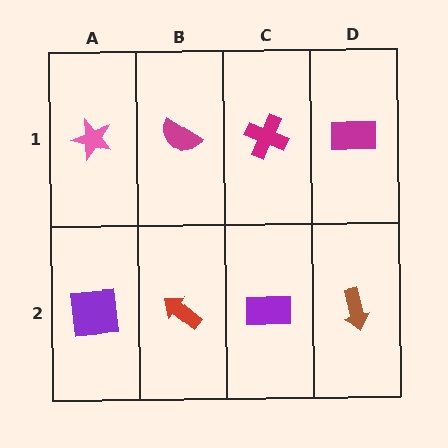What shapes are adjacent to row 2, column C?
A magenta cross (row 1, column C), a red arrow (row 2, column B), a brown arrow (row 2, column D).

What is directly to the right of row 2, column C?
A brown arrow.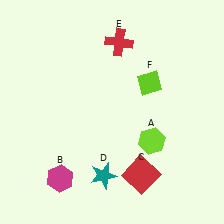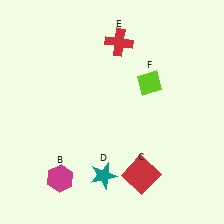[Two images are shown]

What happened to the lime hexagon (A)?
The lime hexagon (A) was removed in Image 2. It was in the bottom-right area of Image 1.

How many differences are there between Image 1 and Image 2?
There is 1 difference between the two images.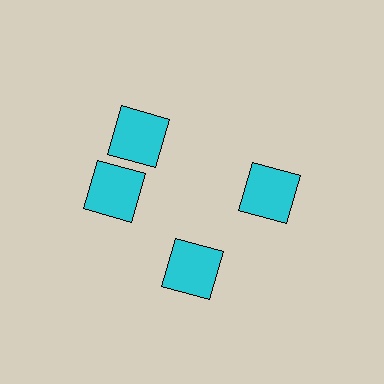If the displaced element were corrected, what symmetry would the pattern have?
It would have 4-fold rotational symmetry — the pattern would map onto itself every 90 degrees.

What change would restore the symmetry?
The symmetry would be restored by rotating it back into even spacing with its neighbors so that all 4 squares sit at equal angles and equal distance from the center.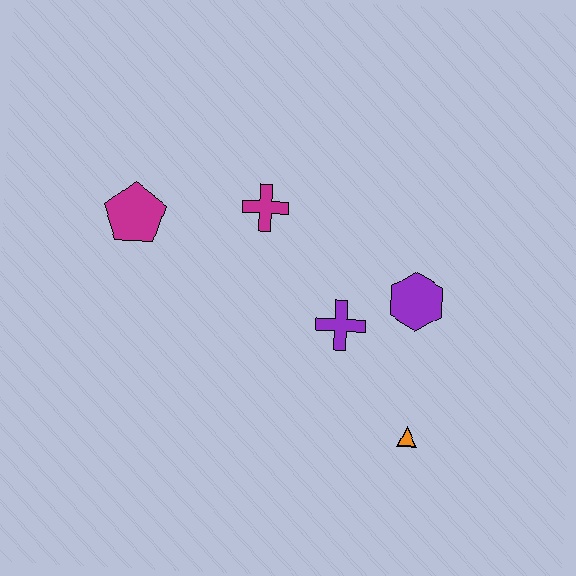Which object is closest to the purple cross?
The purple hexagon is closest to the purple cross.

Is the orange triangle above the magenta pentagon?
No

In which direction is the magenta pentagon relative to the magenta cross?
The magenta pentagon is to the left of the magenta cross.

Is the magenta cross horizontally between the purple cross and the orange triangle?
No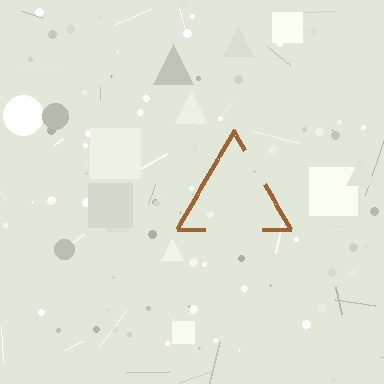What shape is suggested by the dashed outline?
The dashed outline suggests a triangle.